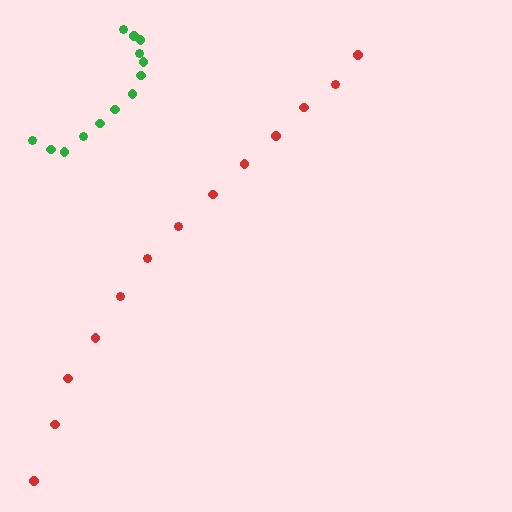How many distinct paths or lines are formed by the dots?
There are 2 distinct paths.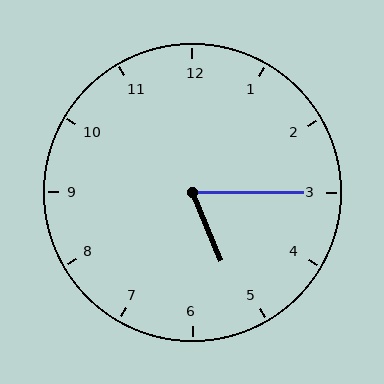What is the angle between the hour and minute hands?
Approximately 68 degrees.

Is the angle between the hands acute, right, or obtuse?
It is acute.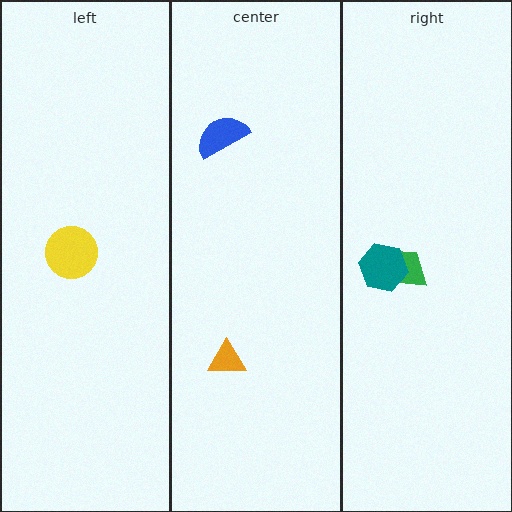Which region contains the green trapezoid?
The right region.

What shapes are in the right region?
The green trapezoid, the teal hexagon.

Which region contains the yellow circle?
The left region.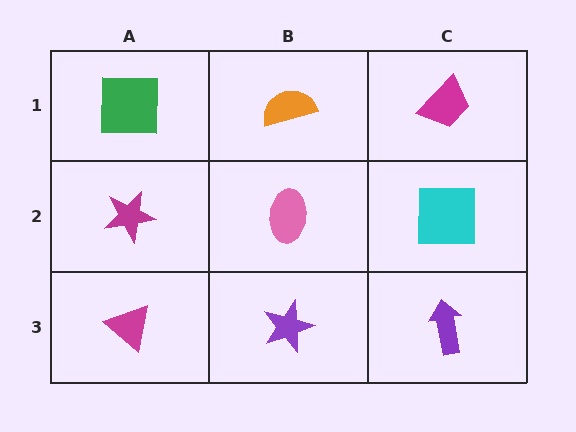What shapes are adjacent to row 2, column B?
An orange semicircle (row 1, column B), a purple star (row 3, column B), a magenta star (row 2, column A), a cyan square (row 2, column C).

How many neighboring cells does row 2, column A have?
3.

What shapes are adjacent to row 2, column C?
A magenta trapezoid (row 1, column C), a purple arrow (row 3, column C), a pink ellipse (row 2, column B).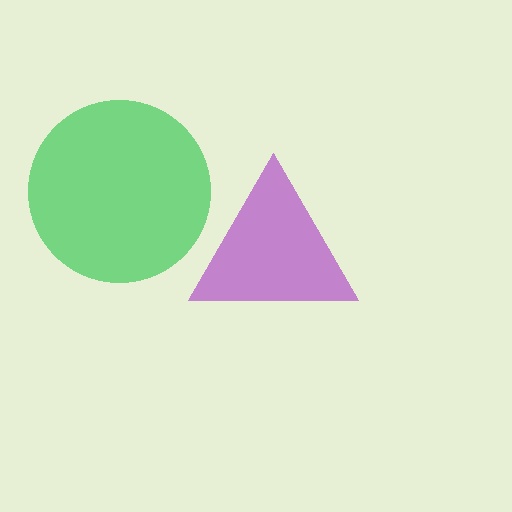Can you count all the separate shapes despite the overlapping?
Yes, there are 2 separate shapes.